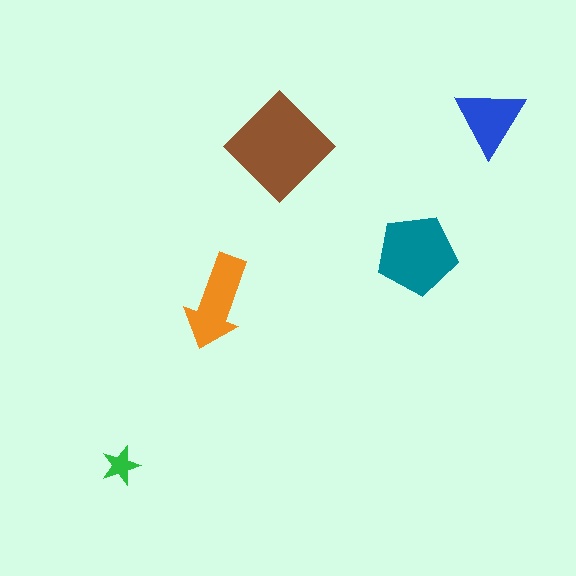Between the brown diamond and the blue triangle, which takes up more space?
The brown diamond.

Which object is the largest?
The brown diamond.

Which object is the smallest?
The green star.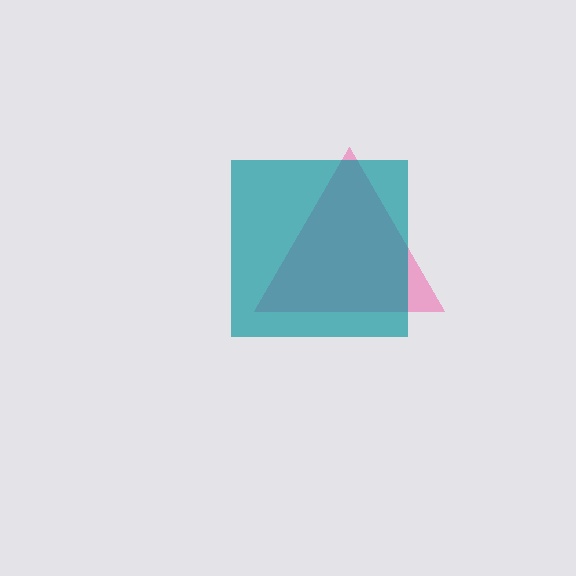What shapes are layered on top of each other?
The layered shapes are: a pink triangle, a teal square.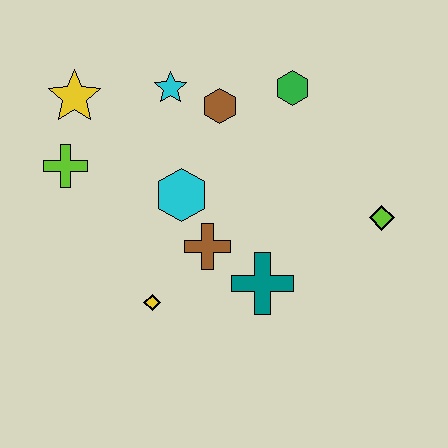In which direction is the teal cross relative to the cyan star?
The teal cross is below the cyan star.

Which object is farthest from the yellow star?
The lime diamond is farthest from the yellow star.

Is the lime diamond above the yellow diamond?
Yes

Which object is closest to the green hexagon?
The brown hexagon is closest to the green hexagon.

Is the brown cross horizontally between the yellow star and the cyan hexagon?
No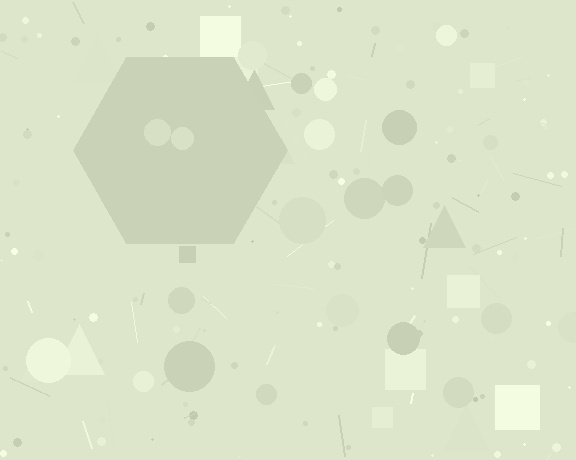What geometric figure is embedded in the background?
A hexagon is embedded in the background.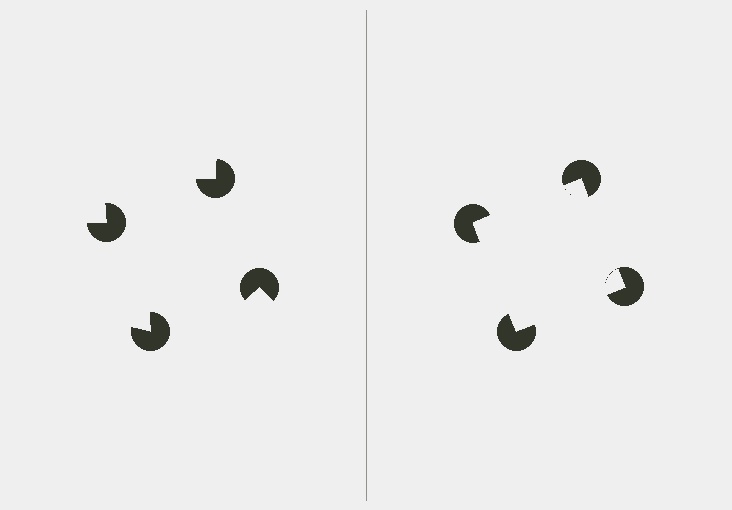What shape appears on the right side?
An illusory square.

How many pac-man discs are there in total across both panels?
8 — 4 on each side.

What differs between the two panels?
The pac-man discs are positioned identically on both sides; only the wedge orientations differ. On the right they align to a square; on the left they are misaligned.